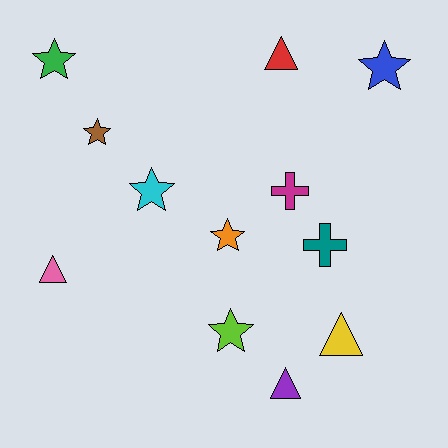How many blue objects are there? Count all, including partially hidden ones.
There is 1 blue object.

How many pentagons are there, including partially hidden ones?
There are no pentagons.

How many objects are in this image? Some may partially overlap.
There are 12 objects.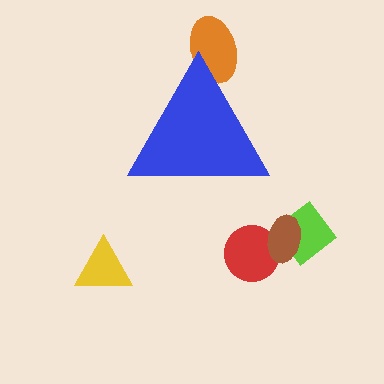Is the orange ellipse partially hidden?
Yes, the orange ellipse is partially hidden behind the blue triangle.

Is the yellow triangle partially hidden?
No, the yellow triangle is fully visible.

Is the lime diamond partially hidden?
No, the lime diamond is fully visible.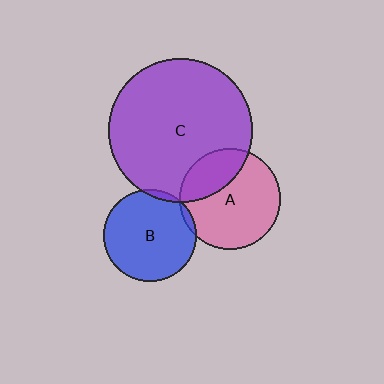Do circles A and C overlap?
Yes.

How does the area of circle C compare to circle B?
Approximately 2.4 times.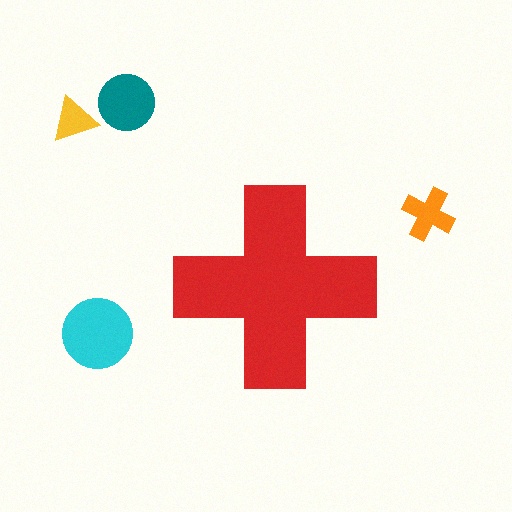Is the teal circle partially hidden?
No, the teal circle is fully visible.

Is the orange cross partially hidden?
No, the orange cross is fully visible.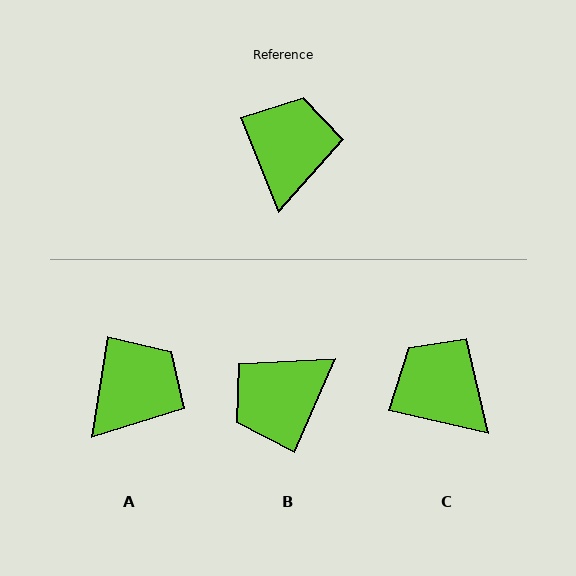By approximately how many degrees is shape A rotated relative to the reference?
Approximately 31 degrees clockwise.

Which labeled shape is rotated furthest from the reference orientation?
B, about 135 degrees away.